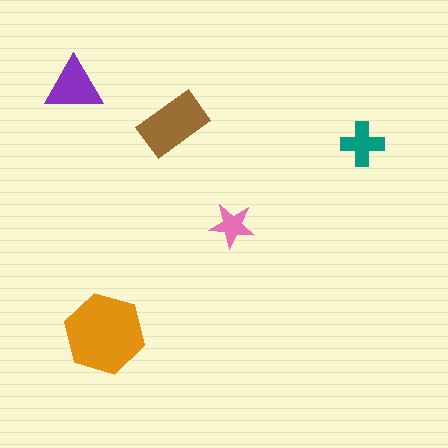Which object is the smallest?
The pink star.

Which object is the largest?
The orange hexagon.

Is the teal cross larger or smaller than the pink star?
Larger.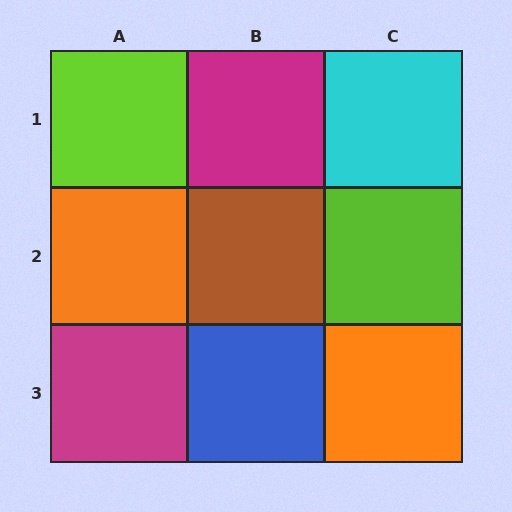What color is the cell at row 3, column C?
Orange.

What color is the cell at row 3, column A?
Magenta.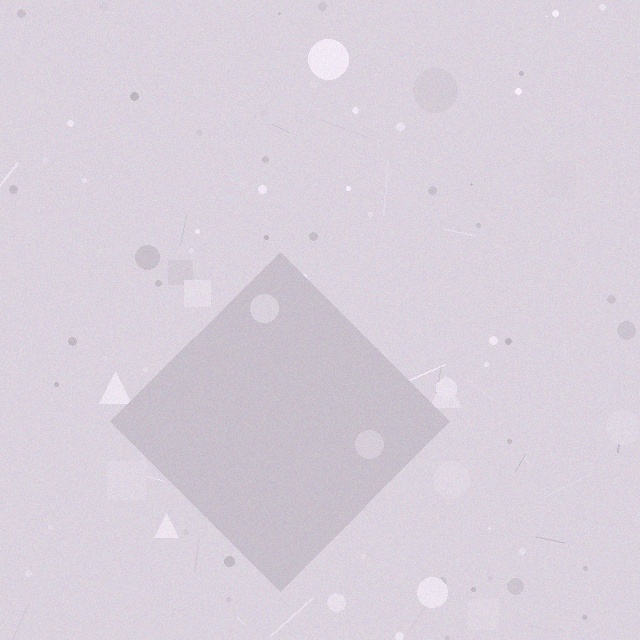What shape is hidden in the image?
A diamond is hidden in the image.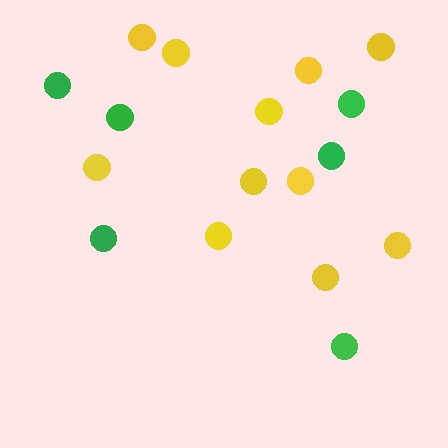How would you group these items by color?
There are 2 groups: one group of green circles (6) and one group of yellow circles (11).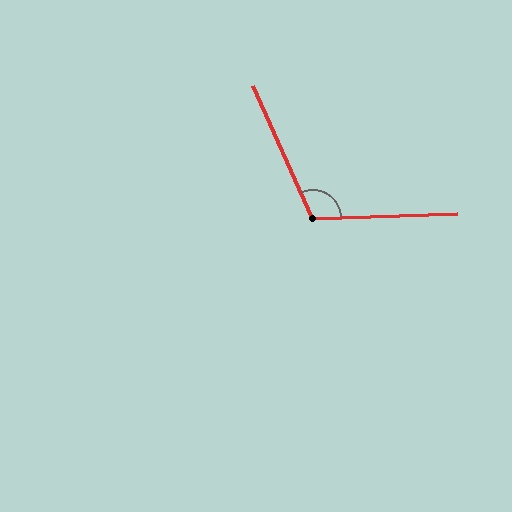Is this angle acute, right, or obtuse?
It is obtuse.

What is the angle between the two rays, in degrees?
Approximately 112 degrees.